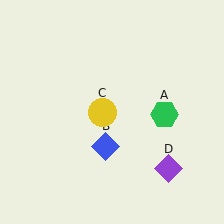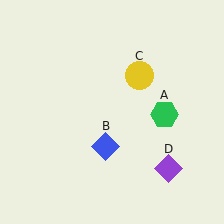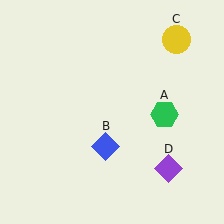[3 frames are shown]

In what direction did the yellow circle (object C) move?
The yellow circle (object C) moved up and to the right.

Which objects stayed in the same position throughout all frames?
Green hexagon (object A) and blue diamond (object B) and purple diamond (object D) remained stationary.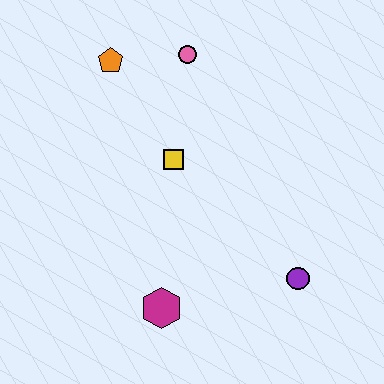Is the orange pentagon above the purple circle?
Yes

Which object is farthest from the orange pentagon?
The purple circle is farthest from the orange pentagon.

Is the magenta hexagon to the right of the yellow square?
No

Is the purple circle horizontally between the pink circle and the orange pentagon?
No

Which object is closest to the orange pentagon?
The pink circle is closest to the orange pentagon.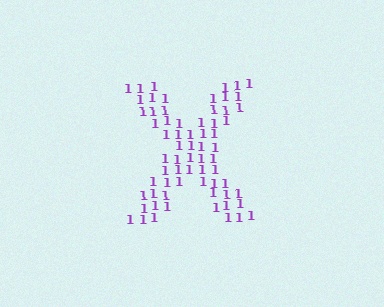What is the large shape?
The large shape is the letter X.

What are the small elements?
The small elements are digit 1's.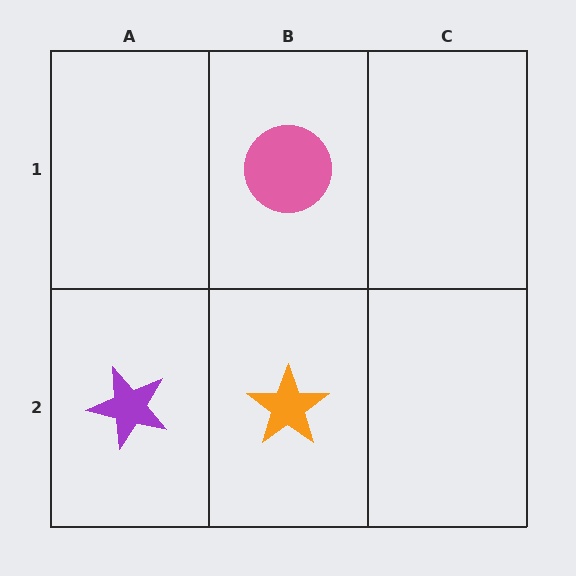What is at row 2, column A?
A purple star.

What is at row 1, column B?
A pink circle.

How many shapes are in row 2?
2 shapes.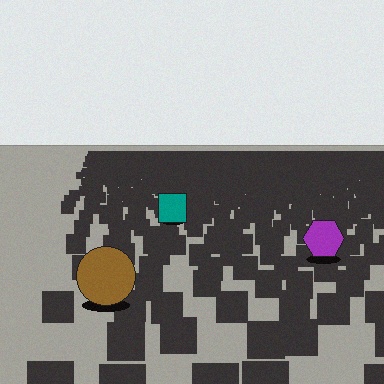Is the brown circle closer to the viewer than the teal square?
Yes. The brown circle is closer — you can tell from the texture gradient: the ground texture is coarser near it.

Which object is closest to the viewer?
The brown circle is closest. The texture marks near it are larger and more spread out.